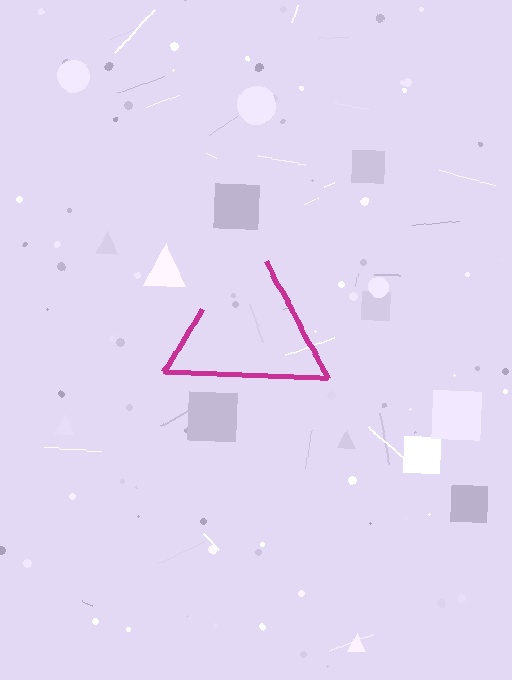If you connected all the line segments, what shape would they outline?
They would outline a triangle.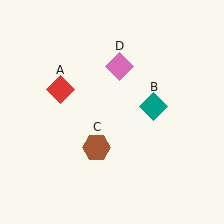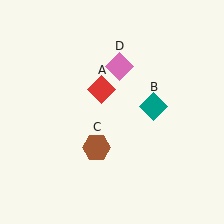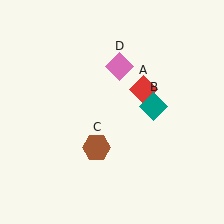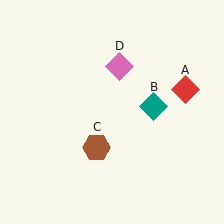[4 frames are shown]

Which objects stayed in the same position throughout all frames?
Teal diamond (object B) and brown hexagon (object C) and pink diamond (object D) remained stationary.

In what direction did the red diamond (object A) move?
The red diamond (object A) moved right.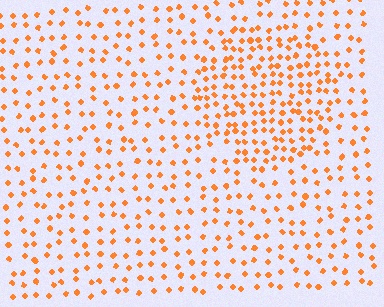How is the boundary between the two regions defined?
The boundary is defined by a change in element density (approximately 1.9x ratio). All elements are the same color, size, and shape.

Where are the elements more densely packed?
The elements are more densely packed inside the circle boundary.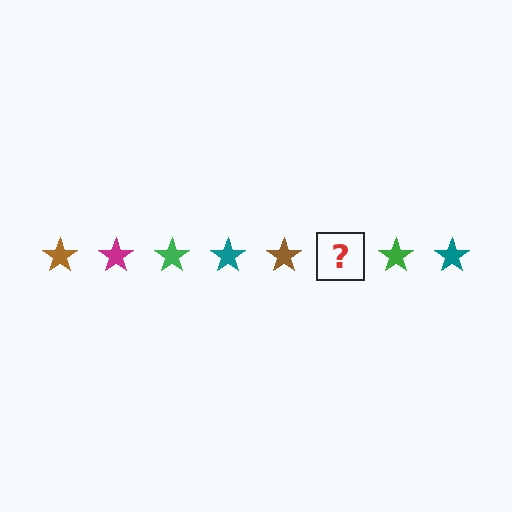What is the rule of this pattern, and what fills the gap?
The rule is that the pattern cycles through brown, magenta, green, teal stars. The gap should be filled with a magenta star.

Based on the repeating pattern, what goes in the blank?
The blank should be a magenta star.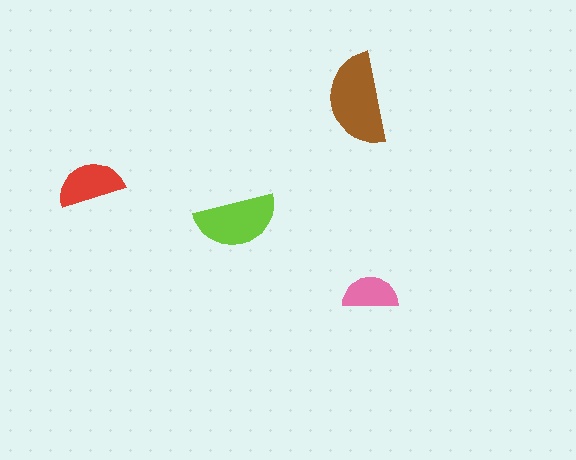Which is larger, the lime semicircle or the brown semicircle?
The brown one.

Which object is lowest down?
The pink semicircle is bottommost.